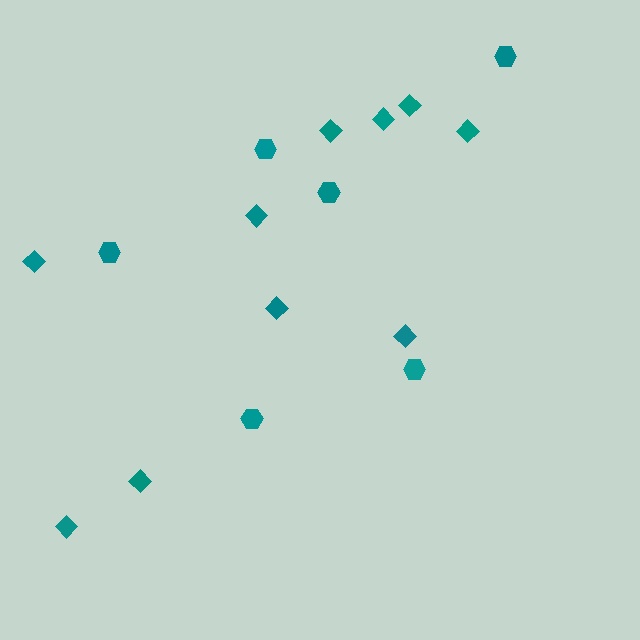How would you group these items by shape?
There are 2 groups: one group of diamonds (10) and one group of hexagons (6).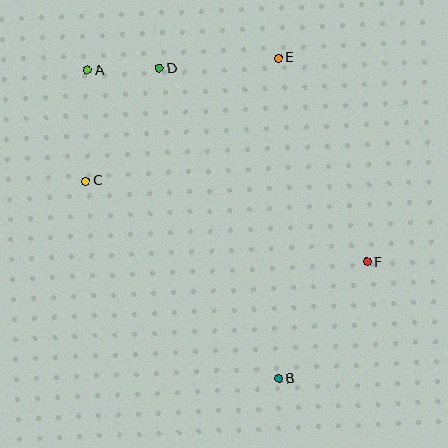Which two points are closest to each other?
Points A and D are closest to each other.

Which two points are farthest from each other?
Points A and B are farthest from each other.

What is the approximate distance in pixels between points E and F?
The distance between E and F is approximately 222 pixels.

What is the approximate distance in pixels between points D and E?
The distance between D and E is approximately 119 pixels.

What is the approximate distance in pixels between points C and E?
The distance between C and E is approximately 228 pixels.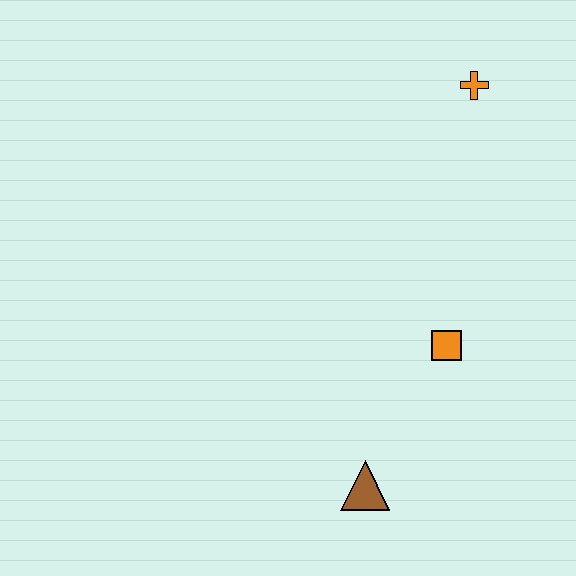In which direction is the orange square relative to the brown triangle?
The orange square is above the brown triangle.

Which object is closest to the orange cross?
The orange square is closest to the orange cross.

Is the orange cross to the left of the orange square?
No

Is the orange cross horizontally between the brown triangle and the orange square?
No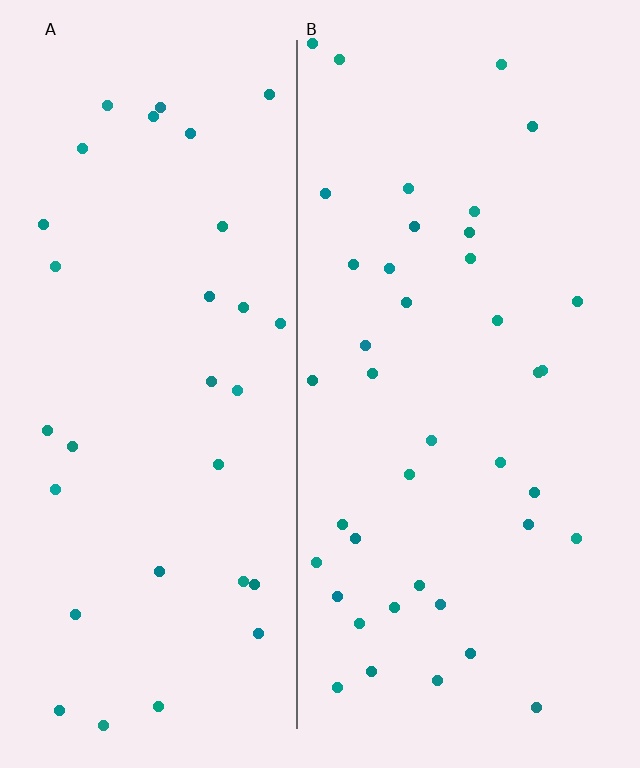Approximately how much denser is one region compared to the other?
Approximately 1.3× — region B over region A.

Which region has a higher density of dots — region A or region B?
B (the right).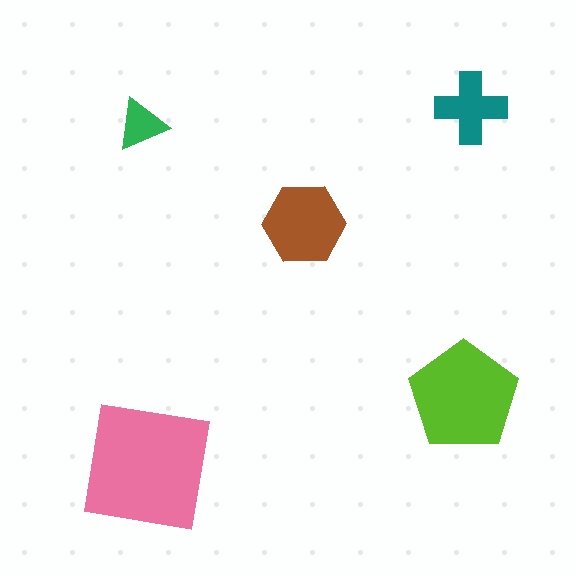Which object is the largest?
The pink square.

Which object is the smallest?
The green triangle.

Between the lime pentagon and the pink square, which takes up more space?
The pink square.